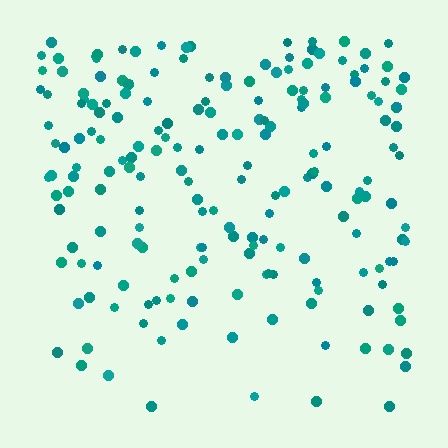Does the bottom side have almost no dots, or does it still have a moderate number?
Still a moderate number, just noticeably fewer than the top.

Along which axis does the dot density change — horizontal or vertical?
Vertical.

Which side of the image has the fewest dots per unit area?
The bottom.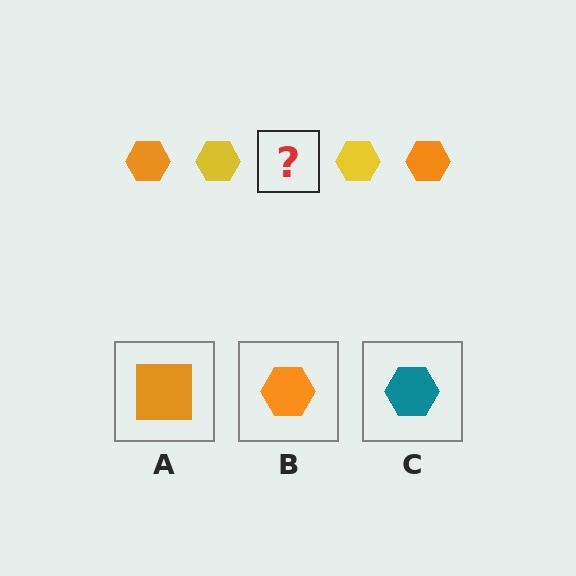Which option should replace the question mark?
Option B.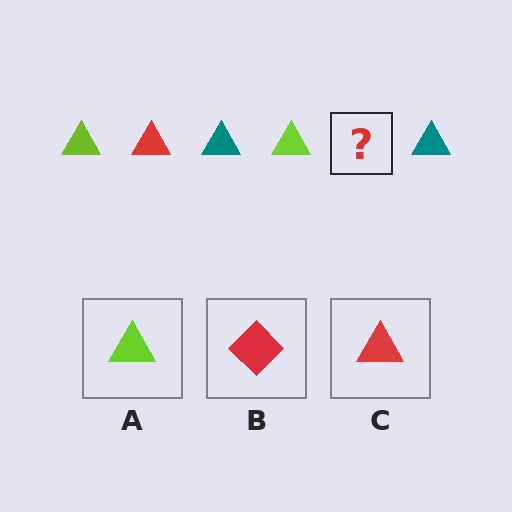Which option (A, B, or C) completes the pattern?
C.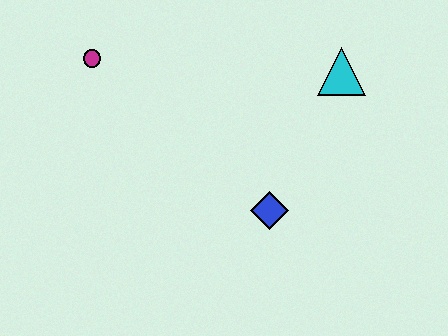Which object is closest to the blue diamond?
The cyan triangle is closest to the blue diamond.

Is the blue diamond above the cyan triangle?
No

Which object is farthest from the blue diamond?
The magenta circle is farthest from the blue diamond.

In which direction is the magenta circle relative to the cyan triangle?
The magenta circle is to the left of the cyan triangle.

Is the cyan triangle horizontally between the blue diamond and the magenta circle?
No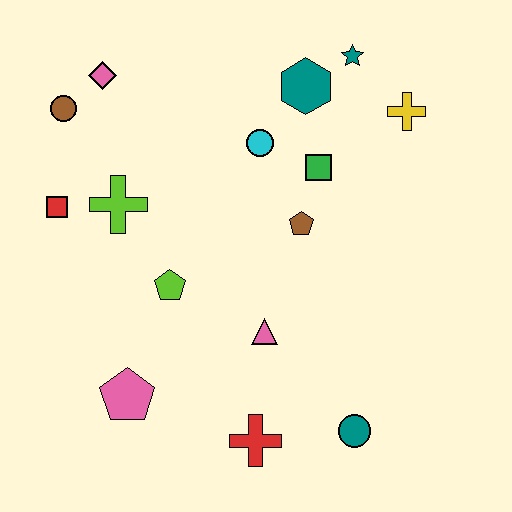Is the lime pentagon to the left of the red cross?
Yes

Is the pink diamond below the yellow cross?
No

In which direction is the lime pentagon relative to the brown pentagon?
The lime pentagon is to the left of the brown pentagon.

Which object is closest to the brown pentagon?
The green square is closest to the brown pentagon.